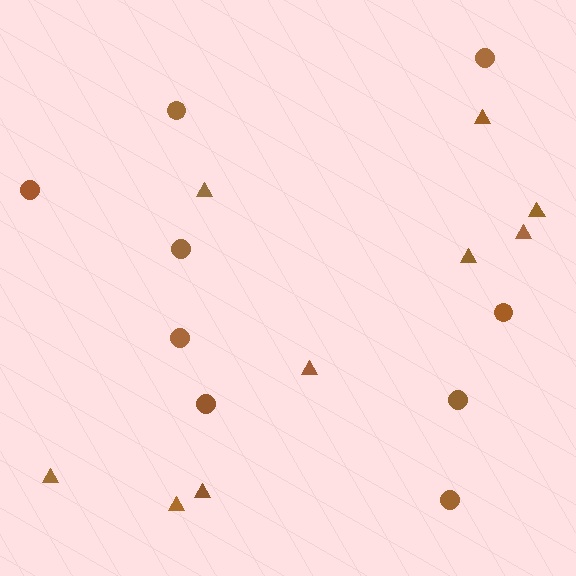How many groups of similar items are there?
There are 2 groups: one group of triangles (9) and one group of circles (9).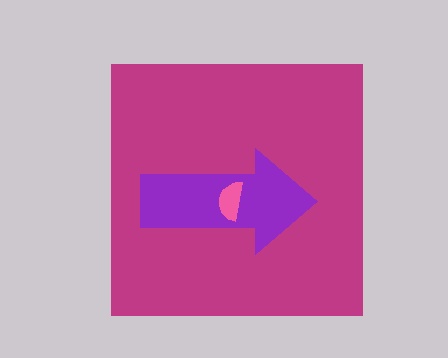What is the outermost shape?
The magenta square.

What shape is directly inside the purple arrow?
The pink semicircle.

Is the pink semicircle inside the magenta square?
Yes.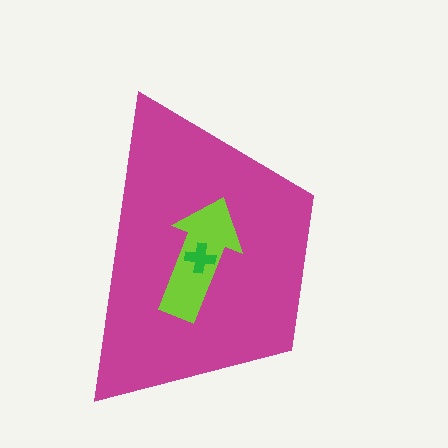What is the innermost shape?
The green cross.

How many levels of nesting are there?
3.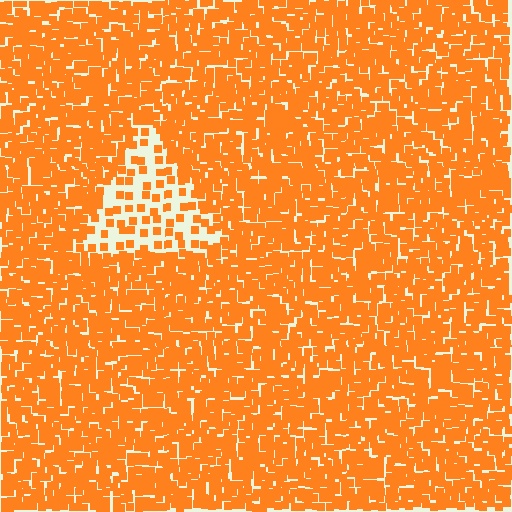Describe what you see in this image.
The image contains small orange elements arranged at two different densities. A triangle-shaped region is visible where the elements are less densely packed than the surrounding area.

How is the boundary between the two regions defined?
The boundary is defined by a change in element density (approximately 2.9x ratio). All elements are the same color, size, and shape.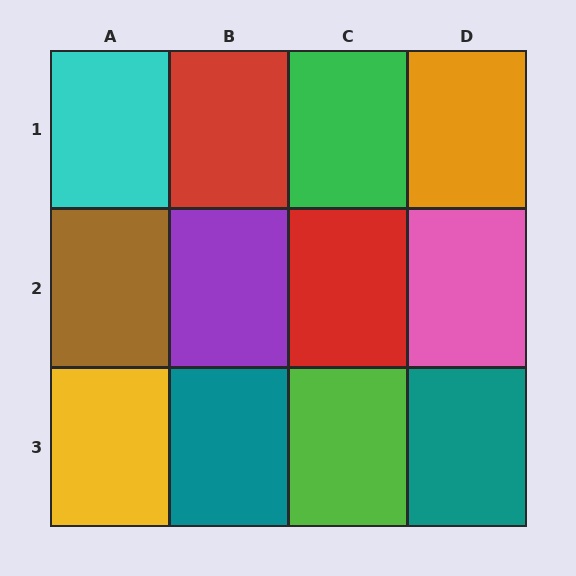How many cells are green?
1 cell is green.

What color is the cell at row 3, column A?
Yellow.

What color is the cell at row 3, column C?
Lime.